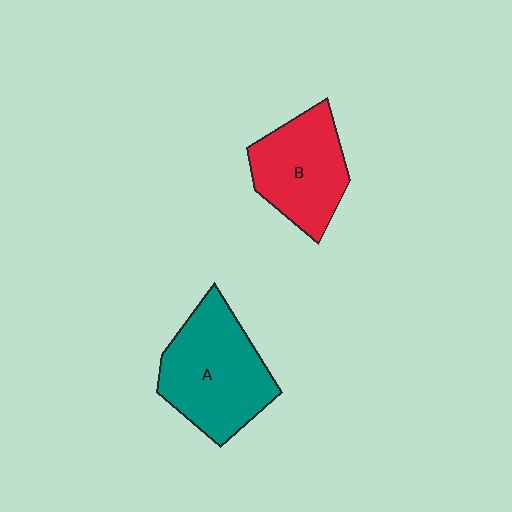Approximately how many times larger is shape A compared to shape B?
Approximately 1.3 times.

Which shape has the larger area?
Shape A (teal).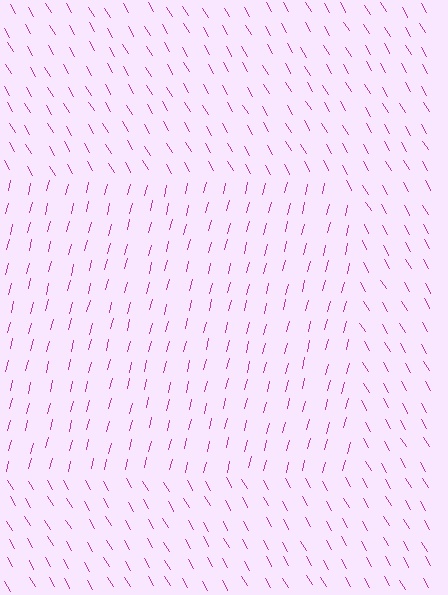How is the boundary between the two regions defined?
The boundary is defined purely by a change in line orientation (approximately 45 degrees difference). All lines are the same color and thickness.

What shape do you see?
I see a rectangle.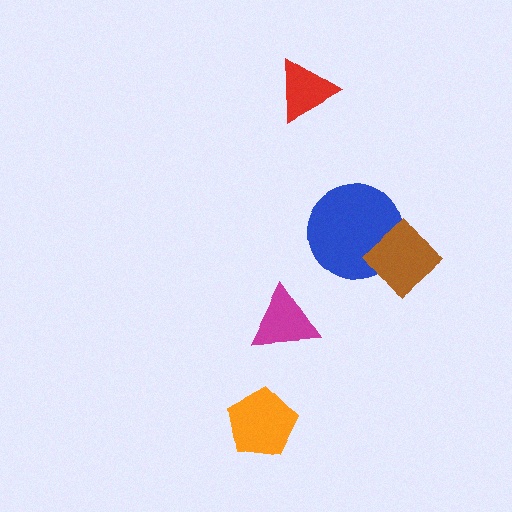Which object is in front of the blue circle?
The brown diamond is in front of the blue circle.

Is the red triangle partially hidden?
No, no other shape covers it.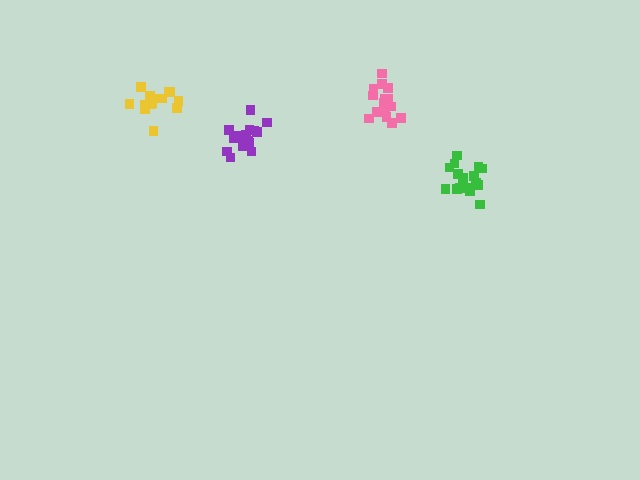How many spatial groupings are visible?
There are 4 spatial groupings.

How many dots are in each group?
Group 1: 14 dots, Group 2: 16 dots, Group 3: 16 dots, Group 4: 17 dots (63 total).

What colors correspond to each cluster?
The clusters are colored: yellow, pink, purple, green.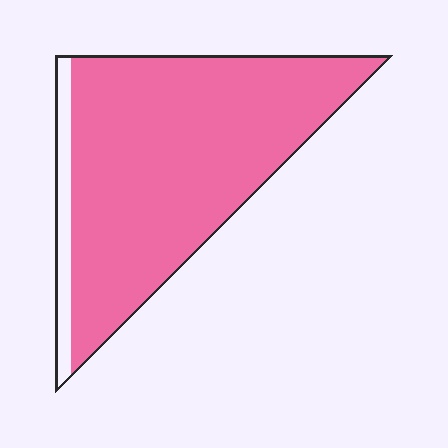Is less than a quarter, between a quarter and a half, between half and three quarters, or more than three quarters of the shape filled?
More than three quarters.